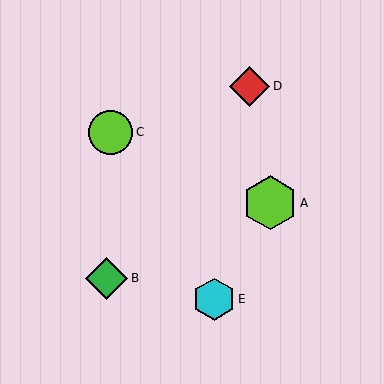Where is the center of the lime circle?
The center of the lime circle is at (111, 132).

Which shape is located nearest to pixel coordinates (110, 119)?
The lime circle (labeled C) at (111, 132) is nearest to that location.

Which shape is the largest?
The lime hexagon (labeled A) is the largest.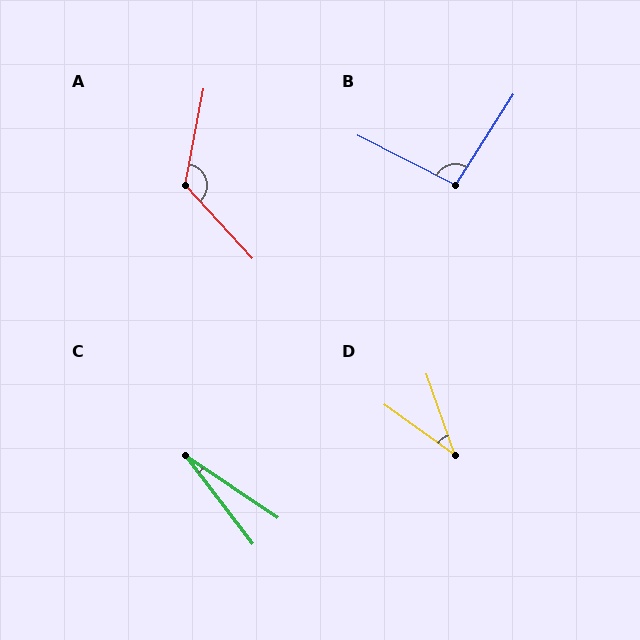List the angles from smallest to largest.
C (18°), D (35°), B (96°), A (126°).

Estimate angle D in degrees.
Approximately 35 degrees.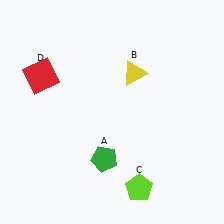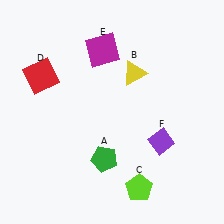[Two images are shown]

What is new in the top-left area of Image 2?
A magenta square (E) was added in the top-left area of Image 2.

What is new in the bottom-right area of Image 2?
A purple diamond (F) was added in the bottom-right area of Image 2.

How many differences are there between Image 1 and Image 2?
There are 2 differences between the two images.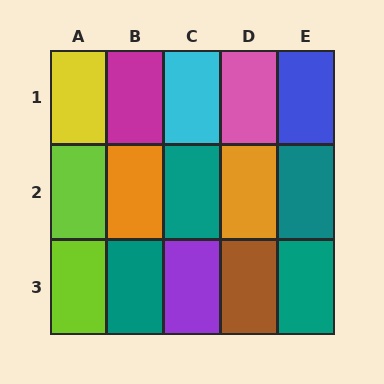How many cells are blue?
1 cell is blue.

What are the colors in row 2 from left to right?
Lime, orange, teal, orange, teal.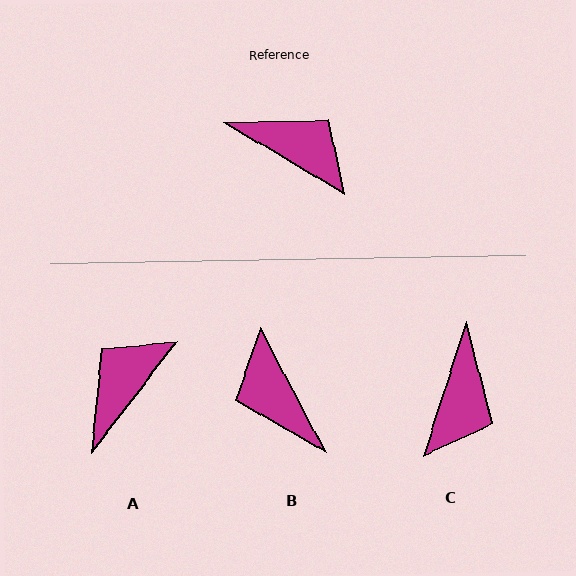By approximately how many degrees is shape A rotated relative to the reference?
Approximately 83 degrees counter-clockwise.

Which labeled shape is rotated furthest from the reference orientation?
B, about 149 degrees away.